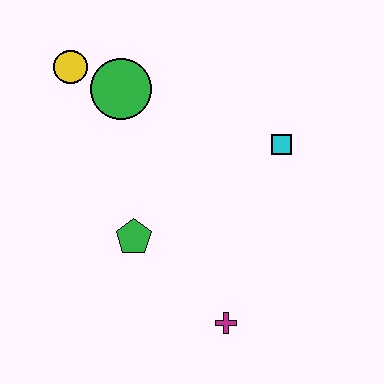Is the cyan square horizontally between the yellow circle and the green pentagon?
No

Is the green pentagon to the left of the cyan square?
Yes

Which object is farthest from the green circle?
The magenta cross is farthest from the green circle.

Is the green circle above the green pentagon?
Yes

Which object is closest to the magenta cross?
The green pentagon is closest to the magenta cross.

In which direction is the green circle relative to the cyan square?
The green circle is to the left of the cyan square.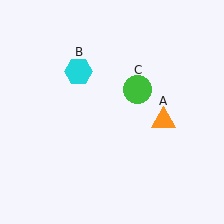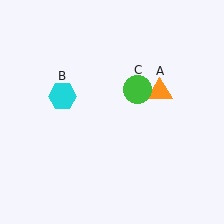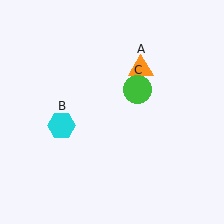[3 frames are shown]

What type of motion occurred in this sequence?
The orange triangle (object A), cyan hexagon (object B) rotated counterclockwise around the center of the scene.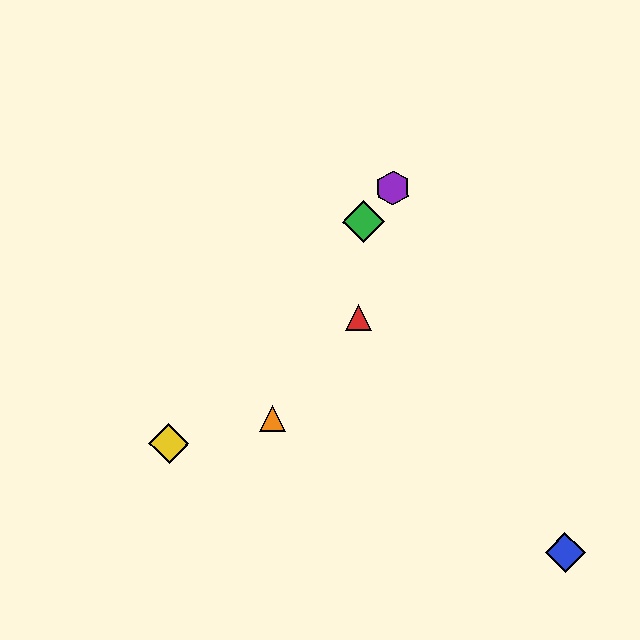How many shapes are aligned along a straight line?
3 shapes (the green diamond, the yellow diamond, the purple hexagon) are aligned along a straight line.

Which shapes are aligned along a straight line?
The green diamond, the yellow diamond, the purple hexagon are aligned along a straight line.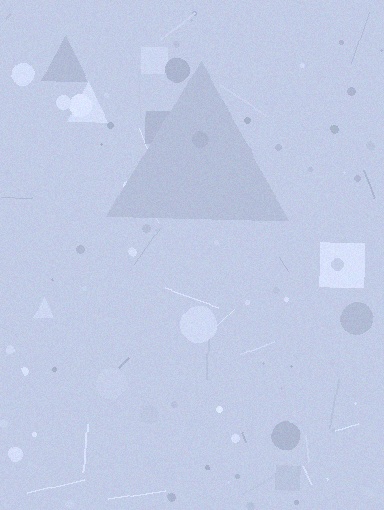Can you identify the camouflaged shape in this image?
The camouflaged shape is a triangle.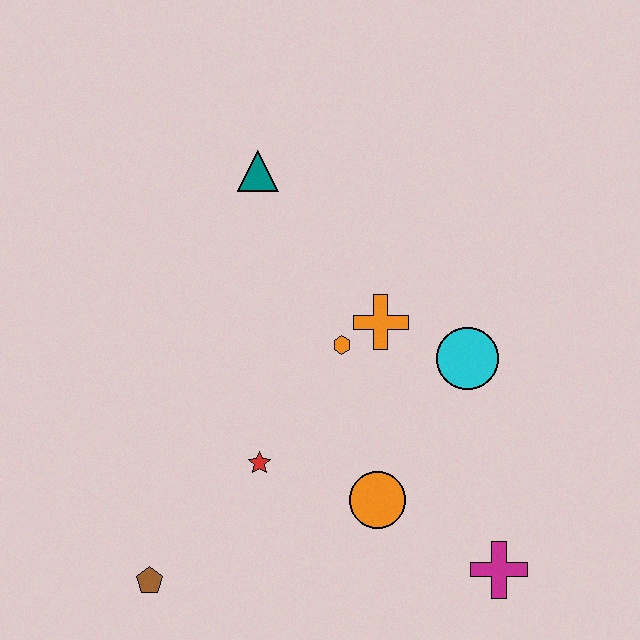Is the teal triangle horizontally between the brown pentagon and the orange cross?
Yes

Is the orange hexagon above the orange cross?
No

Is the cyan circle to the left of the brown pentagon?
No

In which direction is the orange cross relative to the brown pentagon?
The orange cross is above the brown pentagon.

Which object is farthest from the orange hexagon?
The brown pentagon is farthest from the orange hexagon.